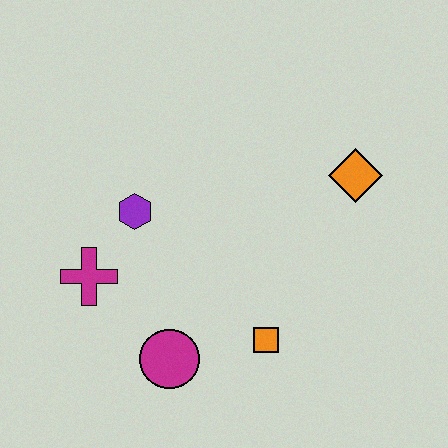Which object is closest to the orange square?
The magenta circle is closest to the orange square.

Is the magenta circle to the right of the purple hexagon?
Yes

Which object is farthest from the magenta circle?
The orange diamond is farthest from the magenta circle.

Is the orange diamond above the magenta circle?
Yes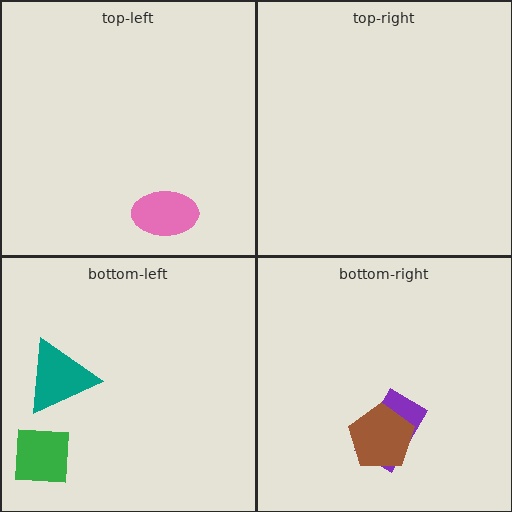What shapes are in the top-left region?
The pink ellipse.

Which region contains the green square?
The bottom-left region.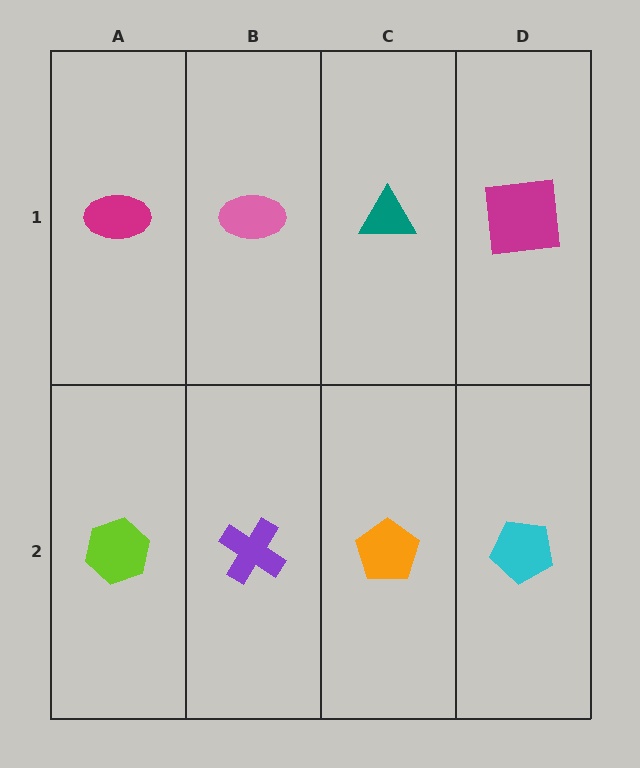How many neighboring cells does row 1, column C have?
3.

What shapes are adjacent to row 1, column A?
A lime hexagon (row 2, column A), a pink ellipse (row 1, column B).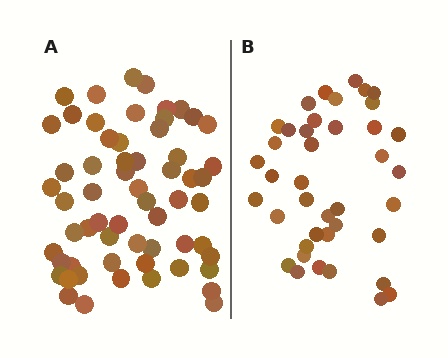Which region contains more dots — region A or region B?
Region A (the left region) has more dots.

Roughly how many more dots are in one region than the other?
Region A has approximately 20 more dots than region B.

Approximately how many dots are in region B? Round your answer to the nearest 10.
About 40 dots.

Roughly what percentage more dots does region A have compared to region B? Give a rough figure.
About 50% more.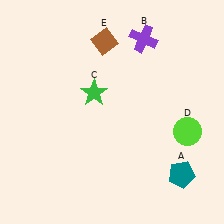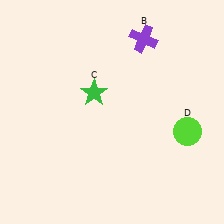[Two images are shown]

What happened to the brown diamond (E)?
The brown diamond (E) was removed in Image 2. It was in the top-left area of Image 1.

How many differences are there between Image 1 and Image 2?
There are 2 differences between the two images.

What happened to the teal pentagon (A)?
The teal pentagon (A) was removed in Image 2. It was in the bottom-right area of Image 1.